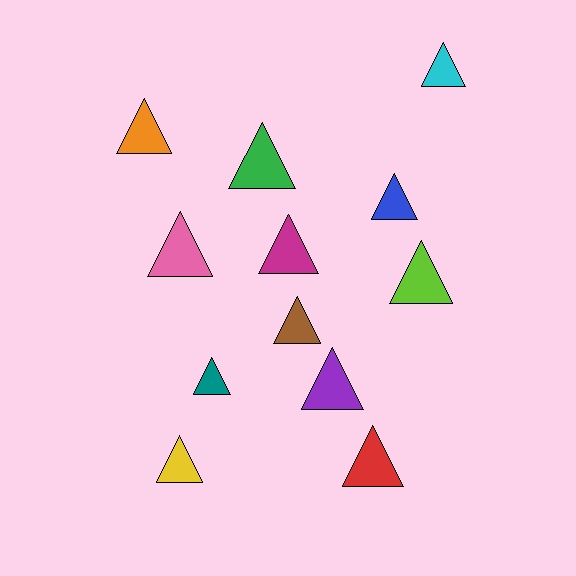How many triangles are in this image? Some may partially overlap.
There are 12 triangles.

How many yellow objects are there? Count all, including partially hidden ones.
There is 1 yellow object.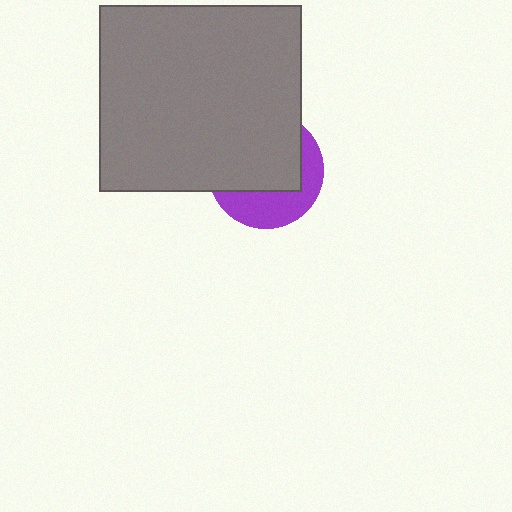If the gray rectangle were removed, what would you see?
You would see the complete purple circle.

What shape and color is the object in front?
The object in front is a gray rectangle.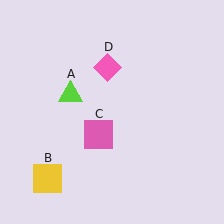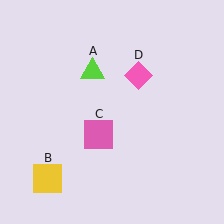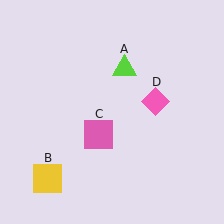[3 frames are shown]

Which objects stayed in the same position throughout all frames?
Yellow square (object B) and pink square (object C) remained stationary.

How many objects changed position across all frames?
2 objects changed position: lime triangle (object A), pink diamond (object D).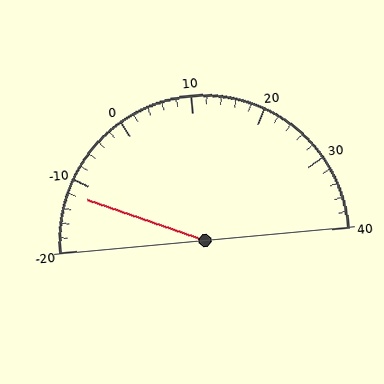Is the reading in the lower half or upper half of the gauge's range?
The reading is in the lower half of the range (-20 to 40).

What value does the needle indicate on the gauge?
The needle indicates approximately -12.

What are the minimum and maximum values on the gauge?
The gauge ranges from -20 to 40.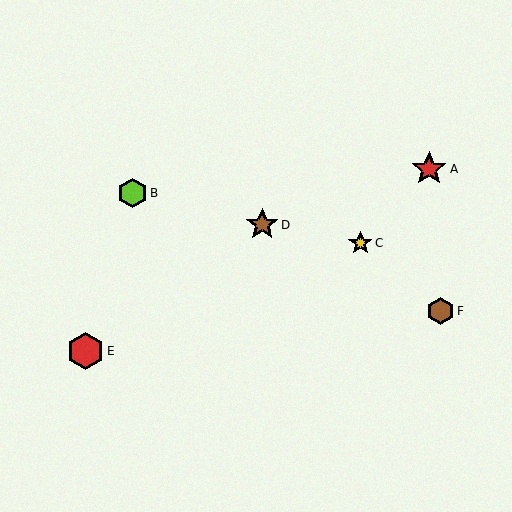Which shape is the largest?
The red hexagon (labeled E) is the largest.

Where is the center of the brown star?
The center of the brown star is at (262, 225).